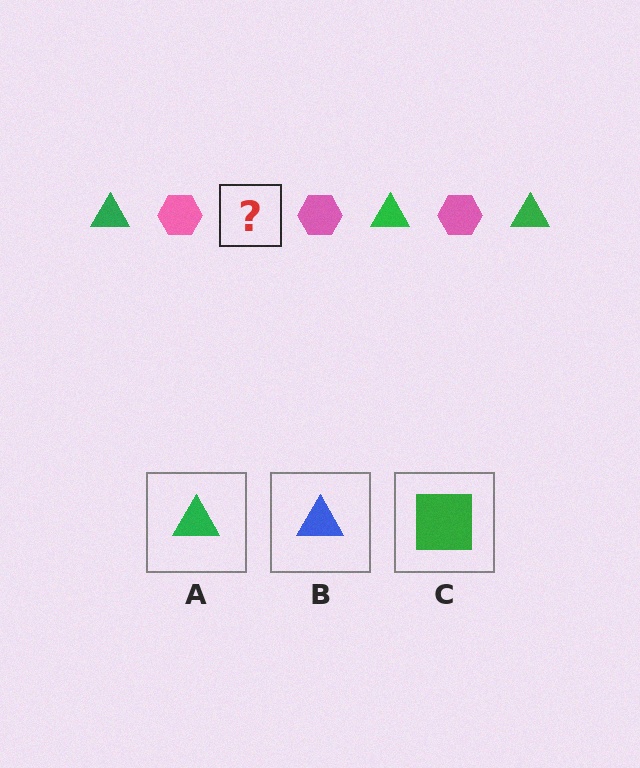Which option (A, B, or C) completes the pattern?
A.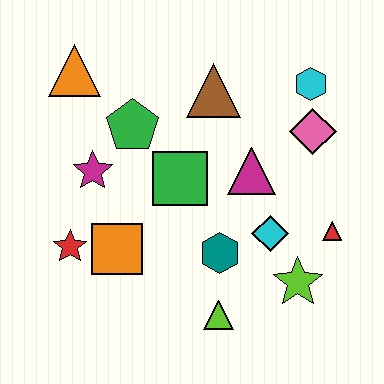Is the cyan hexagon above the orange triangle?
No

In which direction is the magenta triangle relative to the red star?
The magenta triangle is to the right of the red star.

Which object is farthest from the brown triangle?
The lime triangle is farthest from the brown triangle.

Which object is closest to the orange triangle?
The green pentagon is closest to the orange triangle.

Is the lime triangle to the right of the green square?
Yes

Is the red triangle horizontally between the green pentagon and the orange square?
No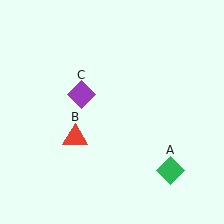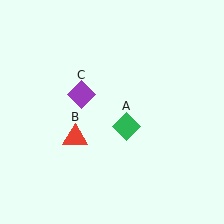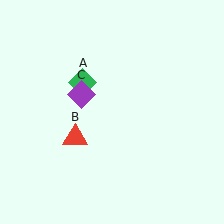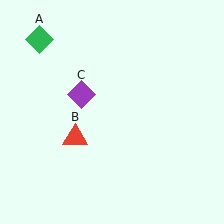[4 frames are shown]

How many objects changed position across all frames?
1 object changed position: green diamond (object A).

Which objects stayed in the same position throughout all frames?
Red triangle (object B) and purple diamond (object C) remained stationary.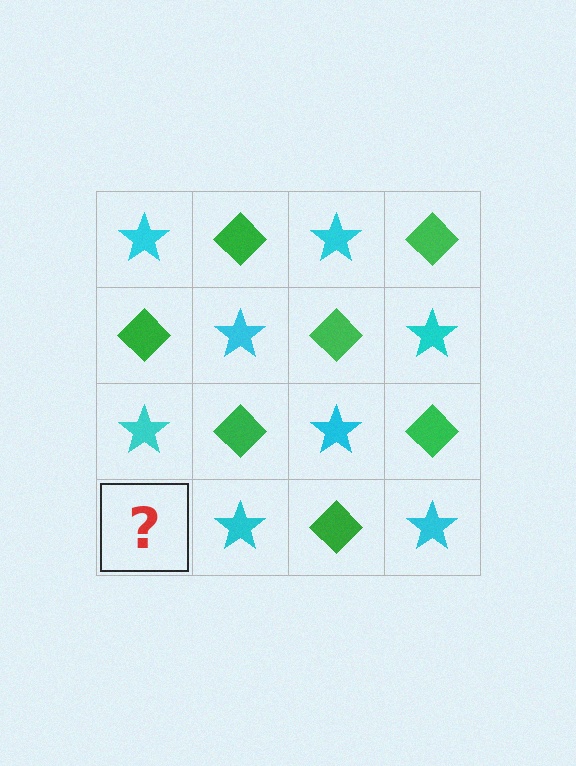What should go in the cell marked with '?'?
The missing cell should contain a green diamond.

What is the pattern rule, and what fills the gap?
The rule is that it alternates cyan star and green diamond in a checkerboard pattern. The gap should be filled with a green diamond.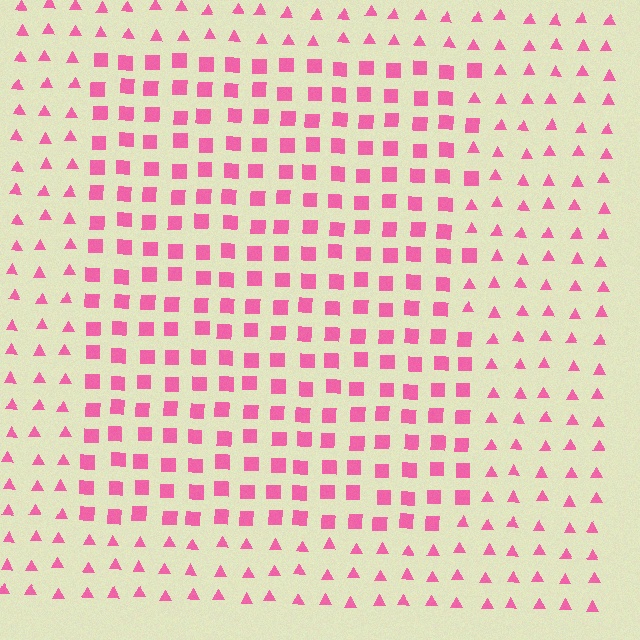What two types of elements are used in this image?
The image uses squares inside the rectangle region and triangles outside it.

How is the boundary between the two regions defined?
The boundary is defined by a change in element shape: squares inside vs. triangles outside. All elements share the same color and spacing.